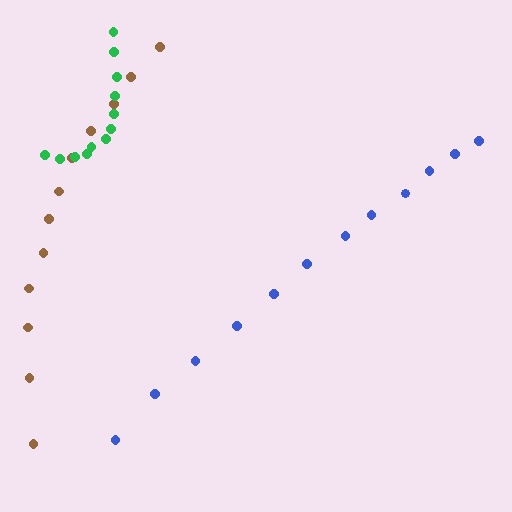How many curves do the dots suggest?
There are 3 distinct paths.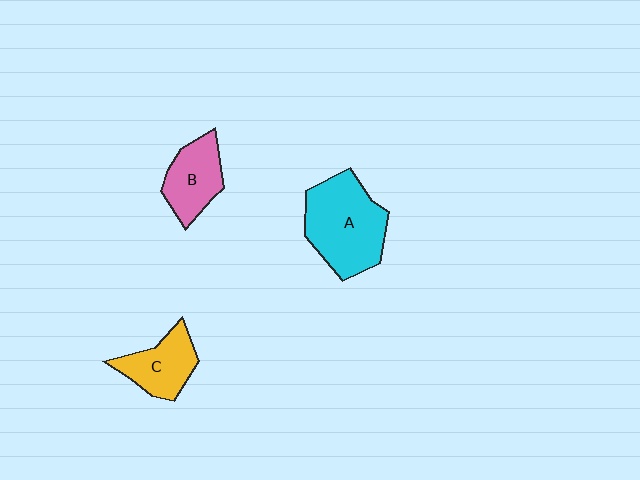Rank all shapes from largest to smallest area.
From largest to smallest: A (cyan), B (pink), C (yellow).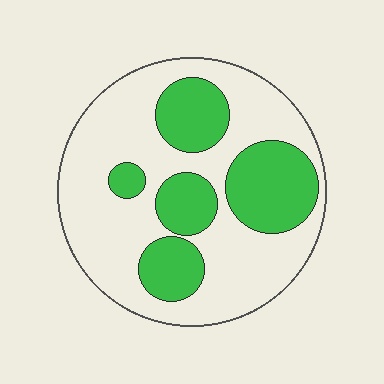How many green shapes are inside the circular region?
5.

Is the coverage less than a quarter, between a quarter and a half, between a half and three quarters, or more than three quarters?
Between a quarter and a half.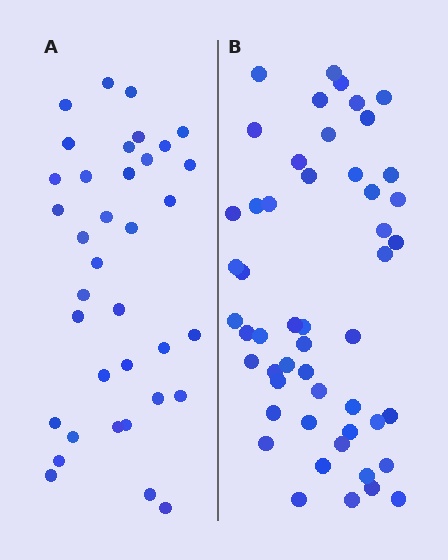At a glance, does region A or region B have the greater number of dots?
Region B (the right region) has more dots.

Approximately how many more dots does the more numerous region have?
Region B has approximately 15 more dots than region A.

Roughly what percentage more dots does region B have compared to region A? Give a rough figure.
About 40% more.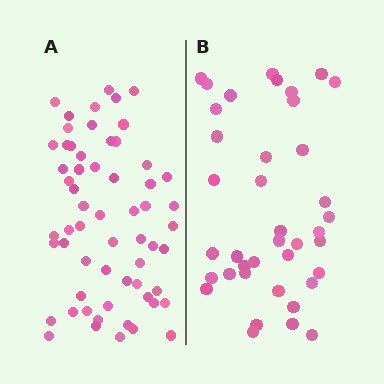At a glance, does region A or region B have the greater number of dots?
Region A (the left region) has more dots.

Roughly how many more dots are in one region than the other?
Region A has approximately 20 more dots than region B.